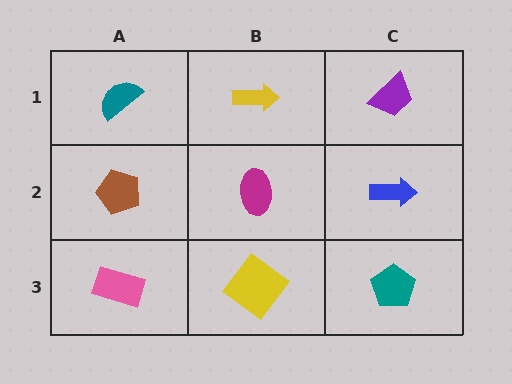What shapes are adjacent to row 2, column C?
A purple trapezoid (row 1, column C), a teal pentagon (row 3, column C), a magenta ellipse (row 2, column B).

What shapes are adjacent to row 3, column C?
A blue arrow (row 2, column C), a yellow diamond (row 3, column B).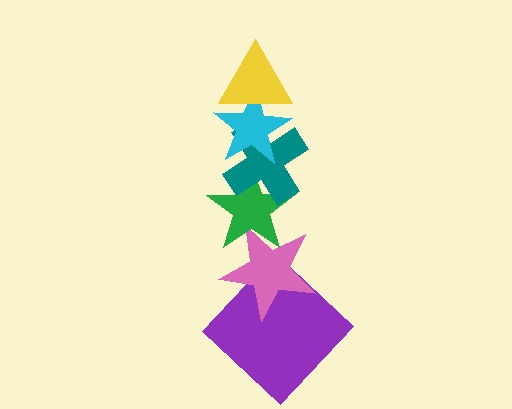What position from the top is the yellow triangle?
The yellow triangle is 1st from the top.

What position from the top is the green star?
The green star is 4th from the top.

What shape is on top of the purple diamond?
The pink star is on top of the purple diamond.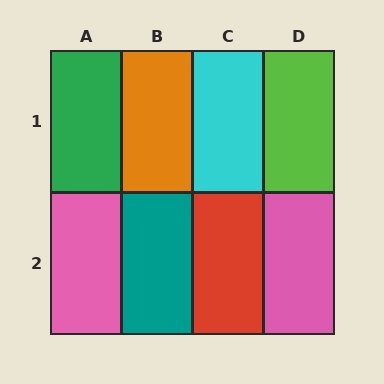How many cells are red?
1 cell is red.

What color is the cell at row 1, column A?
Green.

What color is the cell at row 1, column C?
Cyan.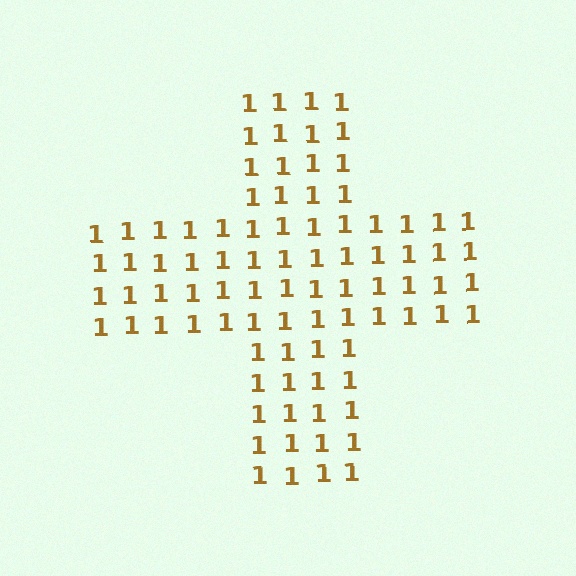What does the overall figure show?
The overall figure shows a cross.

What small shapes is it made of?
It is made of small digit 1's.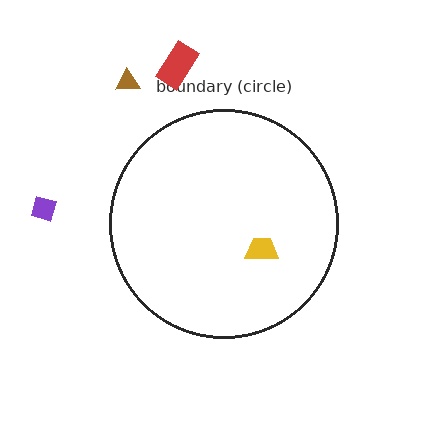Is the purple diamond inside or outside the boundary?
Outside.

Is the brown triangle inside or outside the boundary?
Outside.